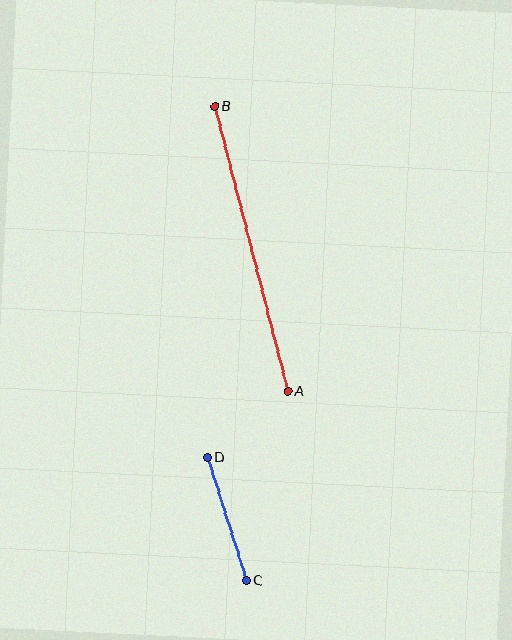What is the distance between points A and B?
The distance is approximately 294 pixels.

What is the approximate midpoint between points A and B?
The midpoint is at approximately (251, 249) pixels.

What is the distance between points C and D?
The distance is approximately 129 pixels.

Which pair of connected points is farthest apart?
Points A and B are farthest apart.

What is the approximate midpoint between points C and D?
The midpoint is at approximately (227, 519) pixels.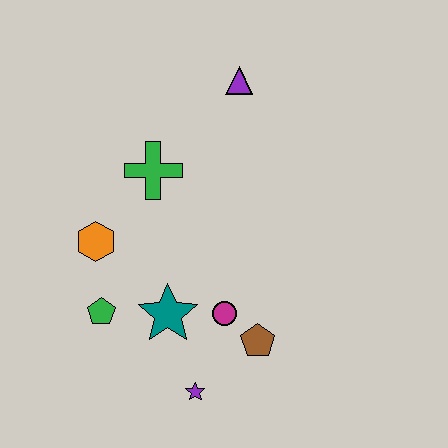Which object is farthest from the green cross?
The purple star is farthest from the green cross.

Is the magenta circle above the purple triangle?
No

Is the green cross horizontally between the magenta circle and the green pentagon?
Yes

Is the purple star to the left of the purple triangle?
Yes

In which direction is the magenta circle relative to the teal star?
The magenta circle is to the right of the teal star.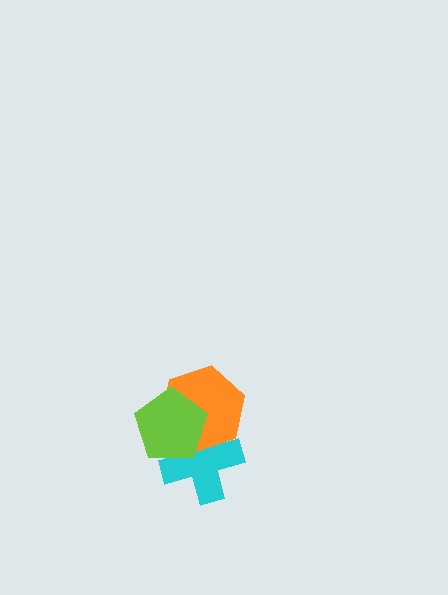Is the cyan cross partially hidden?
Yes, it is partially covered by another shape.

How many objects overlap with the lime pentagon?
2 objects overlap with the lime pentagon.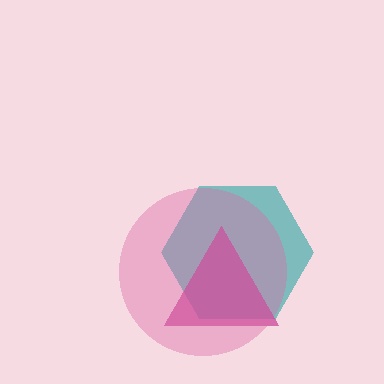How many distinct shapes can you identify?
There are 3 distinct shapes: a teal hexagon, a magenta triangle, a pink circle.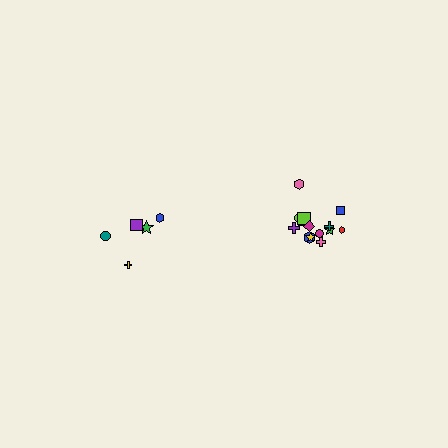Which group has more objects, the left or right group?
The right group.